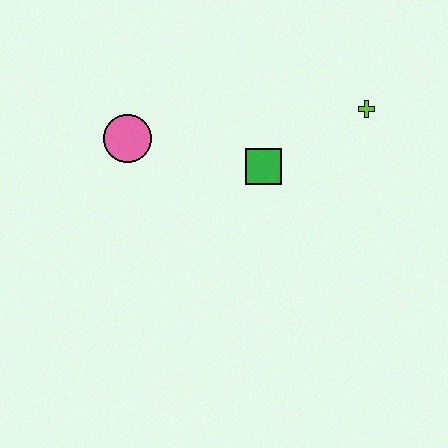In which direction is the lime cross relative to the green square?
The lime cross is to the right of the green square.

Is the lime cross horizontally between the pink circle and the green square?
No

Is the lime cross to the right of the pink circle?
Yes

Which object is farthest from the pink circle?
The lime cross is farthest from the pink circle.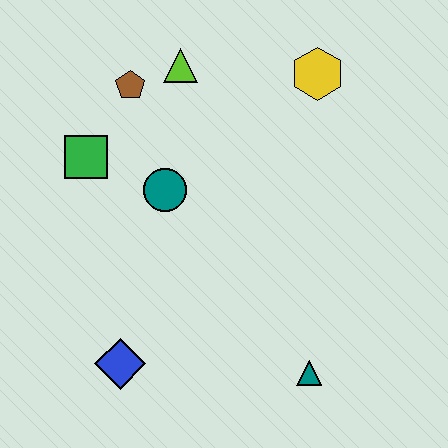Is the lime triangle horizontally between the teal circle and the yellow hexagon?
Yes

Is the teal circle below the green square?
Yes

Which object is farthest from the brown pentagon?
The teal triangle is farthest from the brown pentagon.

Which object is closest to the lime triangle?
The brown pentagon is closest to the lime triangle.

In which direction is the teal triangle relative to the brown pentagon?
The teal triangle is below the brown pentagon.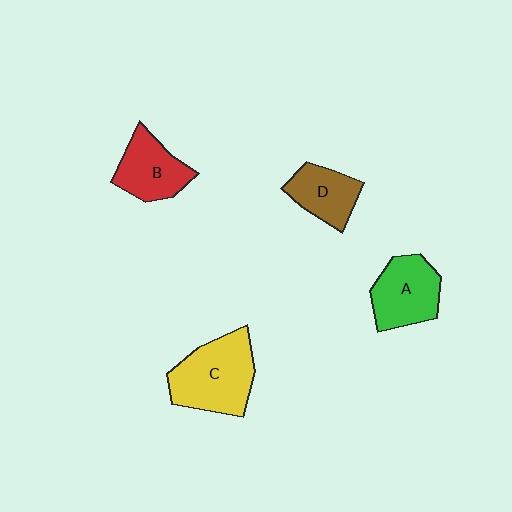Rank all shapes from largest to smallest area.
From largest to smallest: C (yellow), A (green), B (red), D (brown).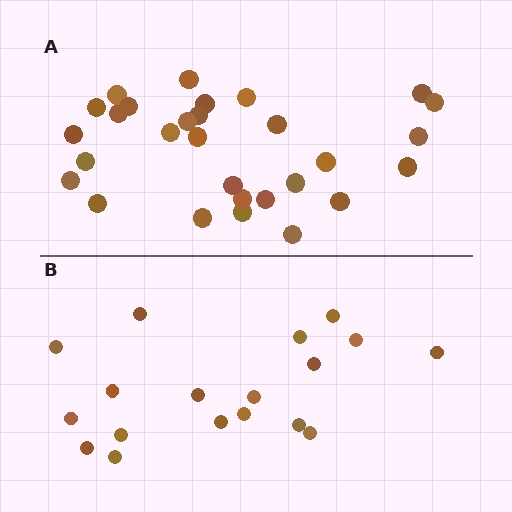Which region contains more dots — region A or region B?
Region A (the top region) has more dots.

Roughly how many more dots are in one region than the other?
Region A has roughly 12 or so more dots than region B.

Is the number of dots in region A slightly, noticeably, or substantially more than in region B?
Region A has substantially more. The ratio is roughly 1.6 to 1.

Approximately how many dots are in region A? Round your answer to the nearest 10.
About 30 dots. (The exact count is 29, which rounds to 30.)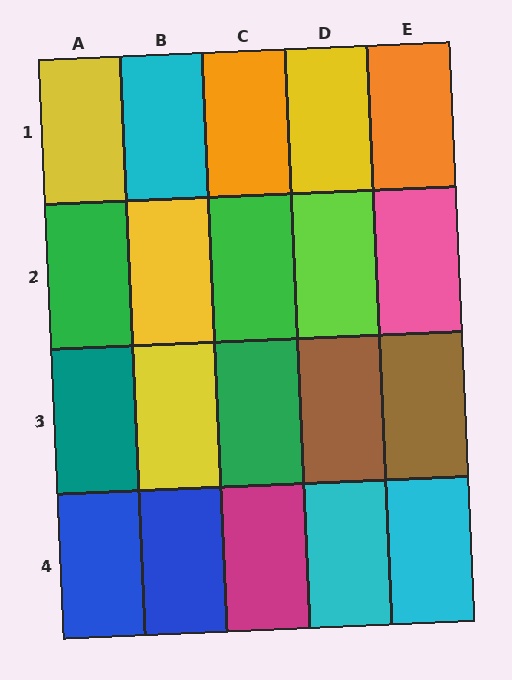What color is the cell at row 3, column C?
Green.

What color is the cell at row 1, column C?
Orange.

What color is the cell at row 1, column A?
Yellow.